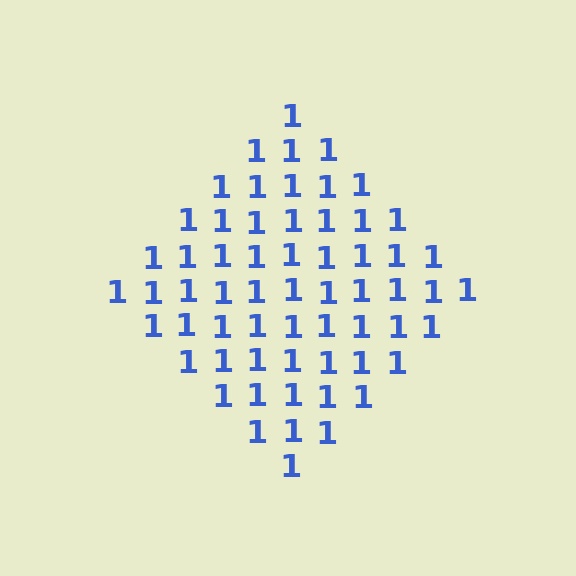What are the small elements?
The small elements are digit 1's.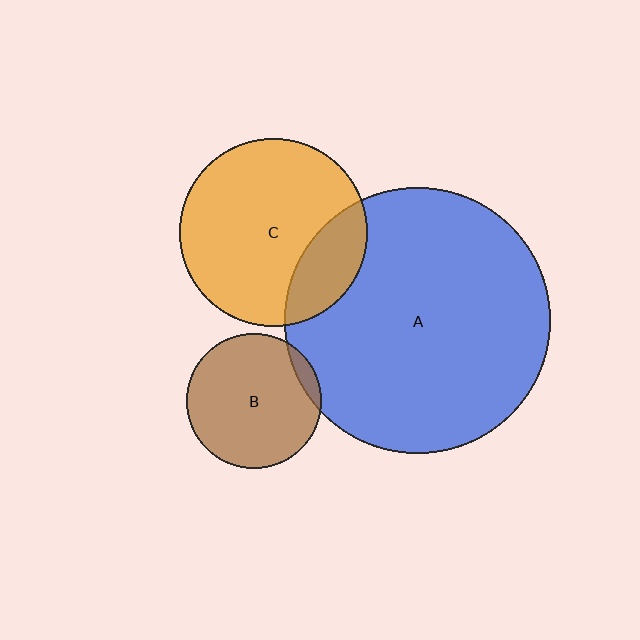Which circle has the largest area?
Circle A (blue).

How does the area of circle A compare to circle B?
Approximately 3.9 times.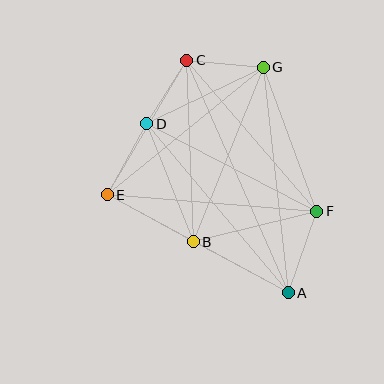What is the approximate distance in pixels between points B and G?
The distance between B and G is approximately 188 pixels.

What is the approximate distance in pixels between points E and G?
The distance between E and G is approximately 201 pixels.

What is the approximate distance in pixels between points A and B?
The distance between A and B is approximately 108 pixels.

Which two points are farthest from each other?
Points A and C are farthest from each other.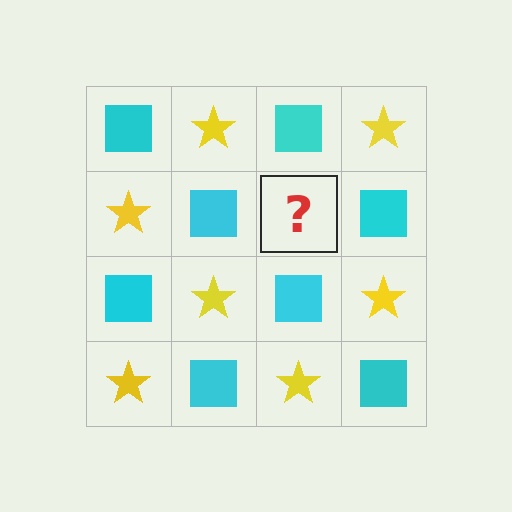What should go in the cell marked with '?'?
The missing cell should contain a yellow star.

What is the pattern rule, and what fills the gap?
The rule is that it alternates cyan square and yellow star in a checkerboard pattern. The gap should be filled with a yellow star.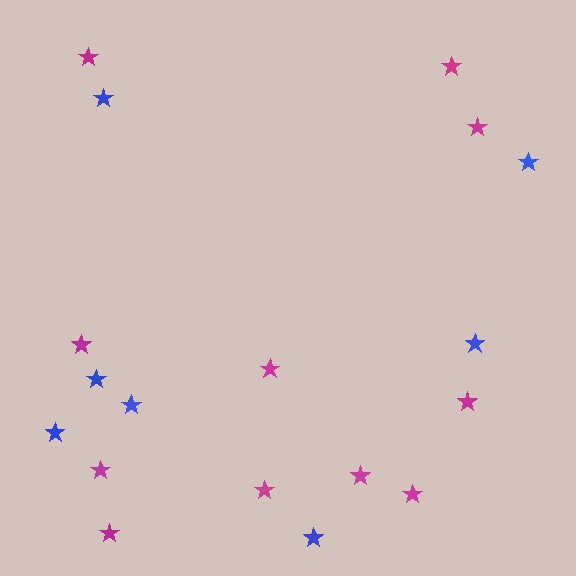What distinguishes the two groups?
There are 2 groups: one group of blue stars (7) and one group of magenta stars (11).